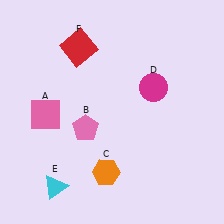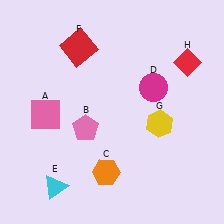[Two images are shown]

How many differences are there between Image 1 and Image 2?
There are 2 differences between the two images.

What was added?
A yellow hexagon (G), a red diamond (H) were added in Image 2.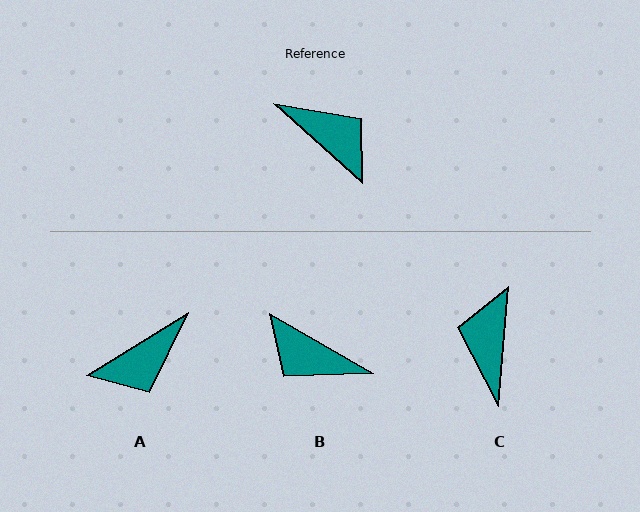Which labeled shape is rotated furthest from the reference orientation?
B, about 168 degrees away.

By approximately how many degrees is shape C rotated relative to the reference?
Approximately 128 degrees counter-clockwise.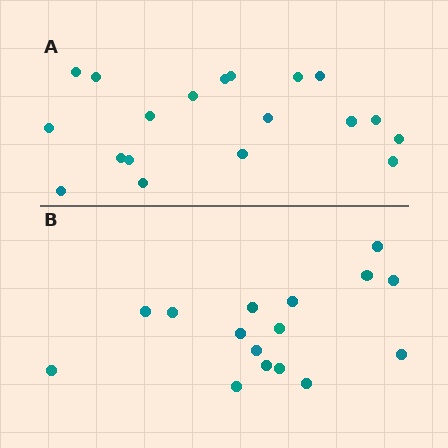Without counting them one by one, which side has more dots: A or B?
Region A (the top region) has more dots.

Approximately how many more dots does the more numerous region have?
Region A has just a few more — roughly 2 or 3 more dots than region B.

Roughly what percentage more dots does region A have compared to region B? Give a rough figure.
About 20% more.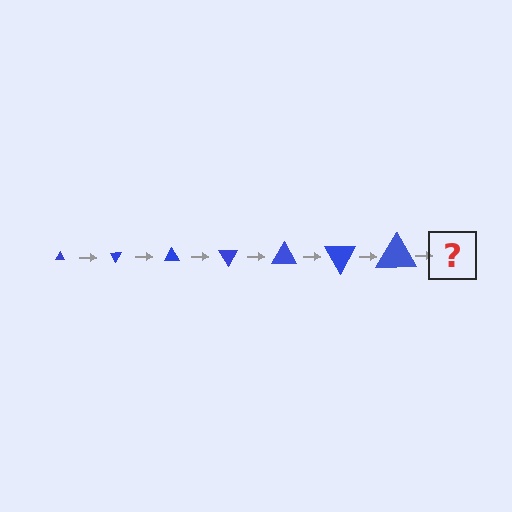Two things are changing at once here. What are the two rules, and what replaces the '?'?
The two rules are that the triangle grows larger each step and it rotates 60 degrees each step. The '?' should be a triangle, larger than the previous one and rotated 420 degrees from the start.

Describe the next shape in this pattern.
It should be a triangle, larger than the previous one and rotated 420 degrees from the start.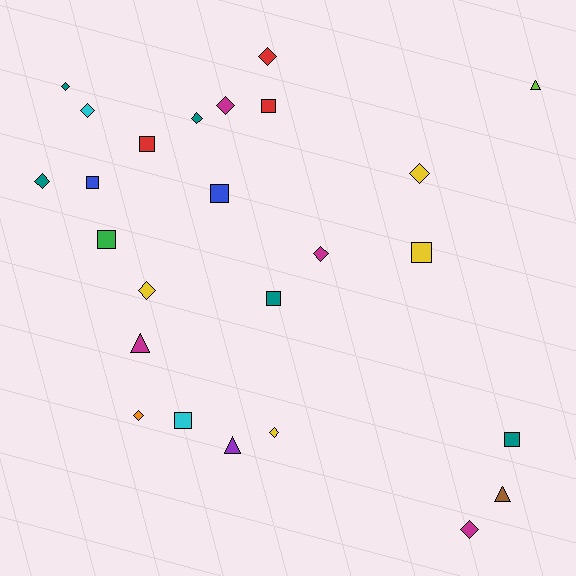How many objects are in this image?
There are 25 objects.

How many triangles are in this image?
There are 4 triangles.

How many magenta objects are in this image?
There are 4 magenta objects.